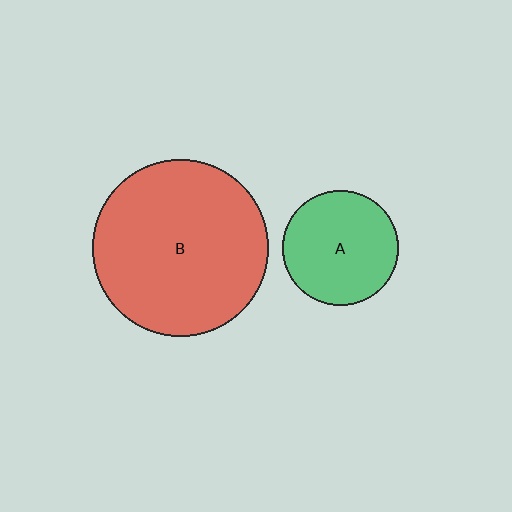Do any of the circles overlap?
No, none of the circles overlap.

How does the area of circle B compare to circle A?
Approximately 2.3 times.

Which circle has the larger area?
Circle B (red).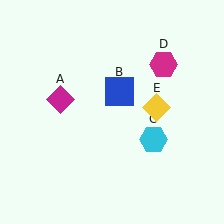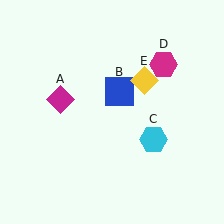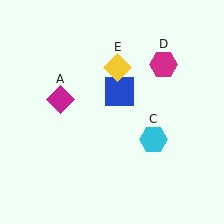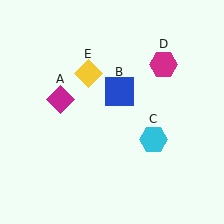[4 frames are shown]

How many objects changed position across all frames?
1 object changed position: yellow diamond (object E).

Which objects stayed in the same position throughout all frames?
Magenta diamond (object A) and blue square (object B) and cyan hexagon (object C) and magenta hexagon (object D) remained stationary.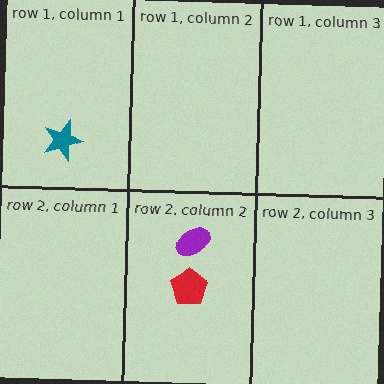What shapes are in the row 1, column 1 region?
The teal star.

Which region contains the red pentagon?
The row 2, column 2 region.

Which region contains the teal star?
The row 1, column 1 region.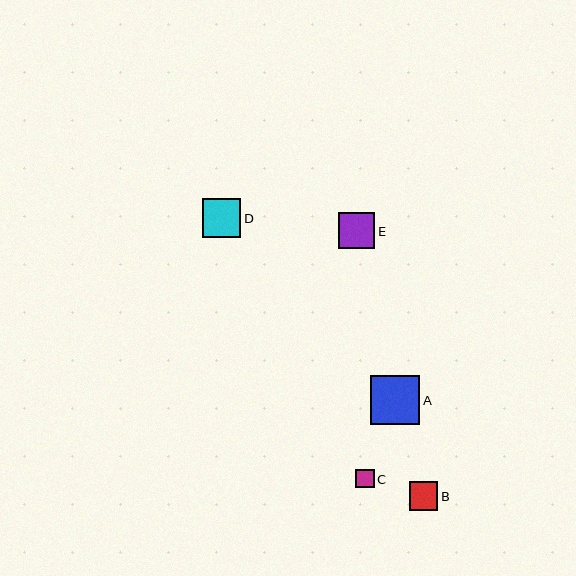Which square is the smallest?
Square C is the smallest with a size of approximately 19 pixels.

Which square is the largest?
Square A is the largest with a size of approximately 49 pixels.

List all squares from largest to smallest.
From largest to smallest: A, D, E, B, C.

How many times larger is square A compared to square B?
Square A is approximately 1.7 times the size of square B.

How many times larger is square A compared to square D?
Square A is approximately 1.3 times the size of square D.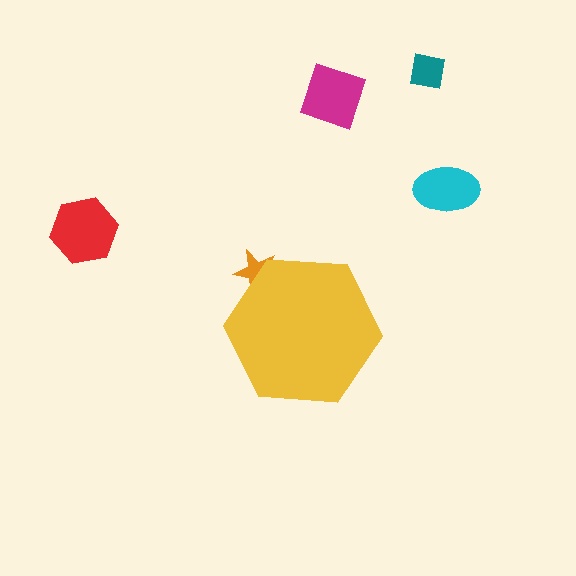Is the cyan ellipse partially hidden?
No, the cyan ellipse is fully visible.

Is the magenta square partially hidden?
No, the magenta square is fully visible.